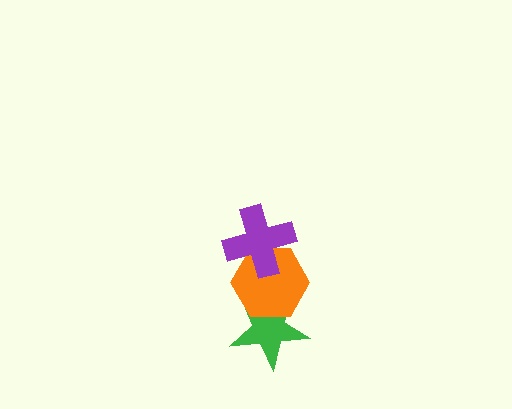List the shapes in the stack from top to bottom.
From top to bottom: the purple cross, the orange hexagon, the green star.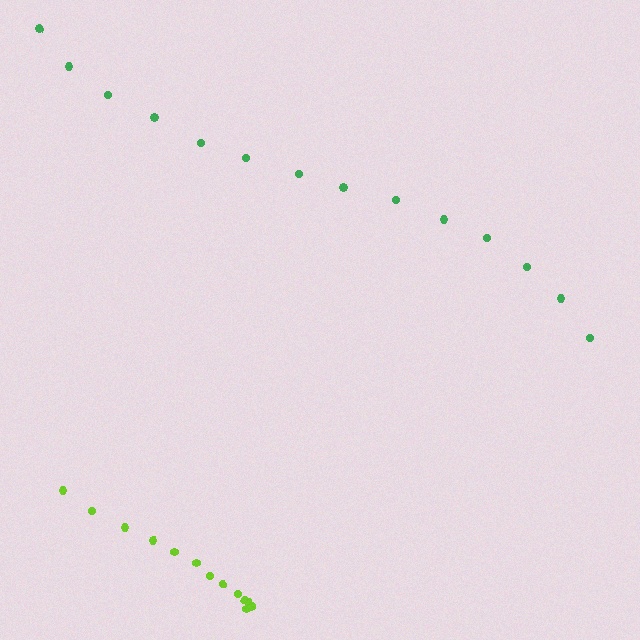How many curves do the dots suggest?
There are 2 distinct paths.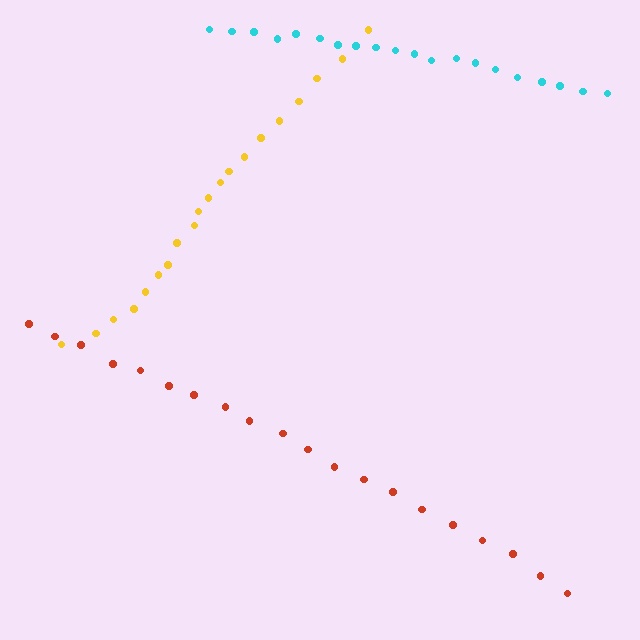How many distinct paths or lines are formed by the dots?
There are 3 distinct paths.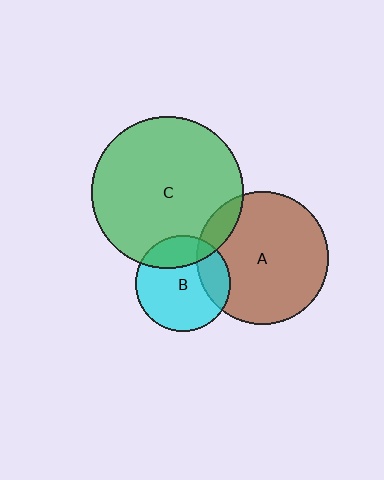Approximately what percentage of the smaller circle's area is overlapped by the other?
Approximately 25%.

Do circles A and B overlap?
Yes.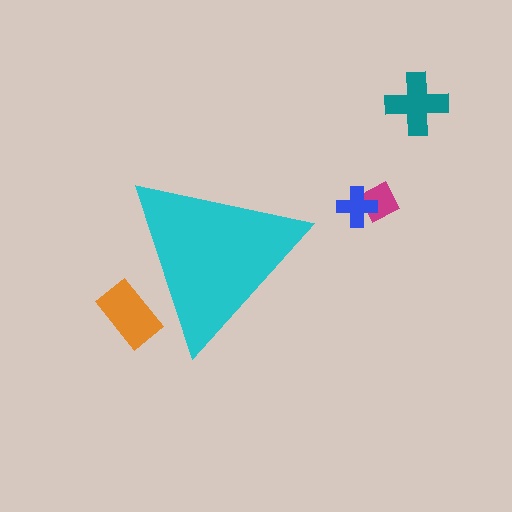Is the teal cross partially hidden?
No, the teal cross is fully visible.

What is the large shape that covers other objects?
A cyan triangle.